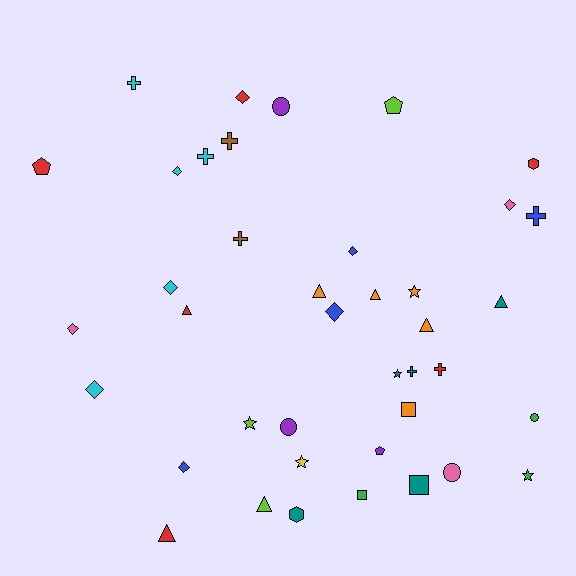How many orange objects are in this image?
There are 5 orange objects.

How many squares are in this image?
There are 3 squares.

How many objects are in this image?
There are 40 objects.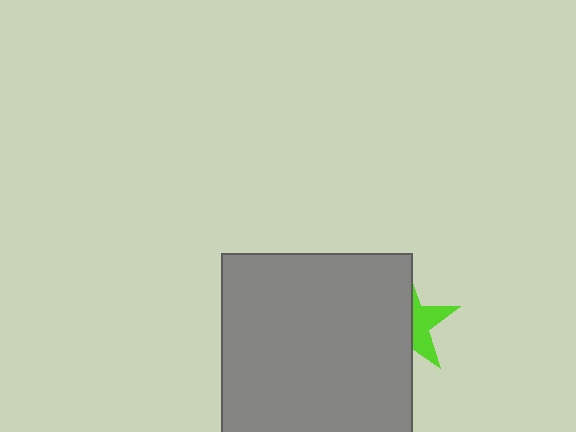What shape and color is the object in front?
The object in front is a gray square.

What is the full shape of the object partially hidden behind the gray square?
The partially hidden object is a lime star.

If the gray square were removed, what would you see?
You would see the complete lime star.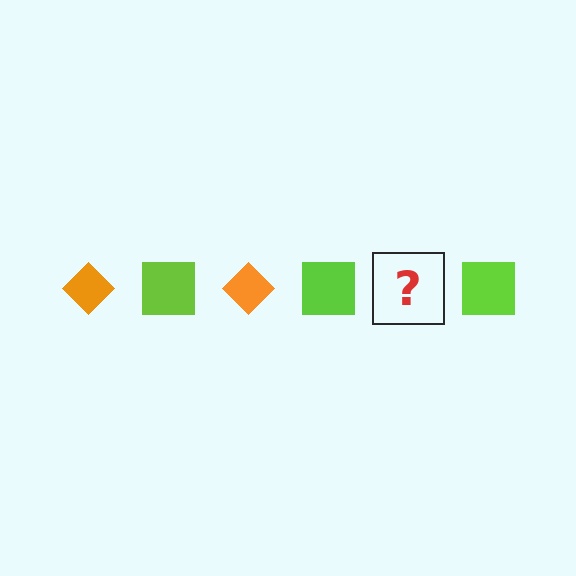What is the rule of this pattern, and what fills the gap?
The rule is that the pattern alternates between orange diamond and lime square. The gap should be filled with an orange diamond.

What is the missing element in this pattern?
The missing element is an orange diamond.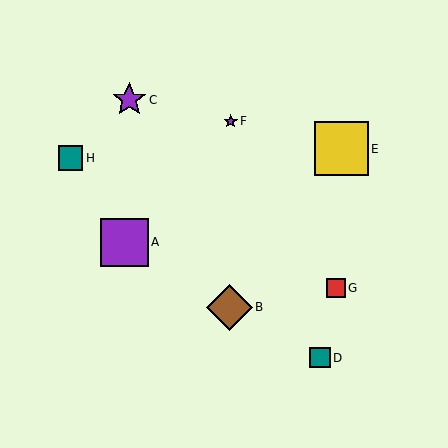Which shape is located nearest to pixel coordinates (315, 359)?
The teal square (labeled D) at (320, 358) is nearest to that location.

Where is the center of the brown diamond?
The center of the brown diamond is at (229, 307).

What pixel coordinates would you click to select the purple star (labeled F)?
Click at (231, 121) to select the purple star F.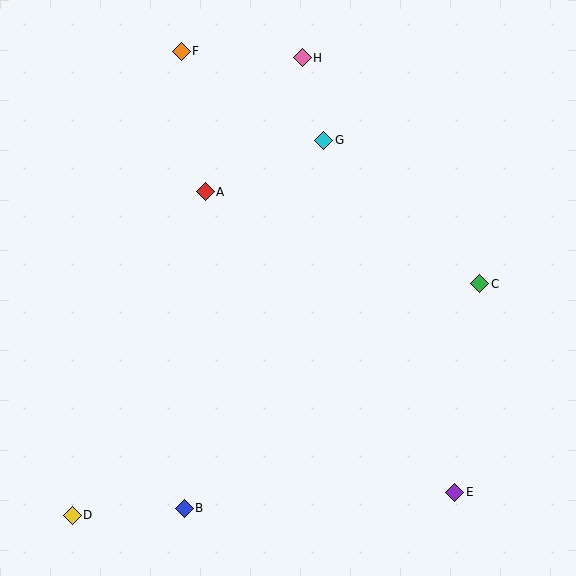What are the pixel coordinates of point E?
Point E is at (454, 492).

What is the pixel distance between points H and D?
The distance between H and D is 512 pixels.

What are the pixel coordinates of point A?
Point A is at (205, 192).